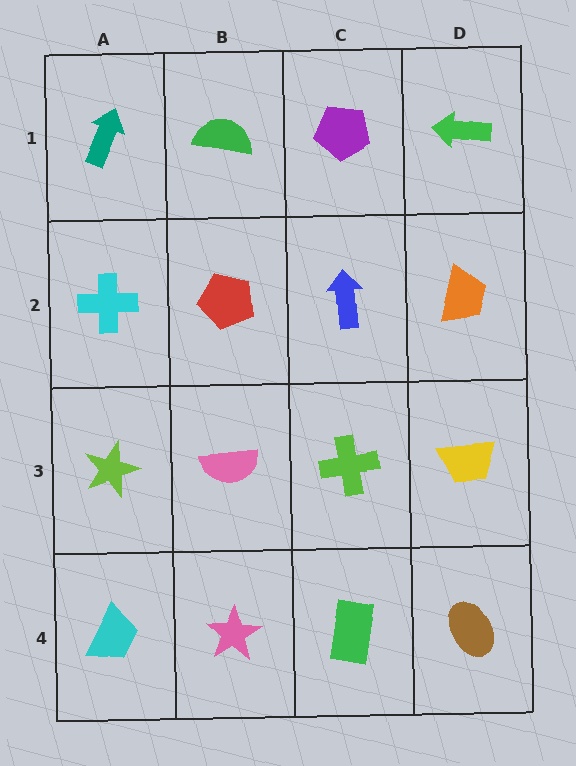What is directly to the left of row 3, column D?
A lime cross.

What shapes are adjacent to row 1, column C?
A blue arrow (row 2, column C), a green semicircle (row 1, column B), a green arrow (row 1, column D).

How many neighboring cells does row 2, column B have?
4.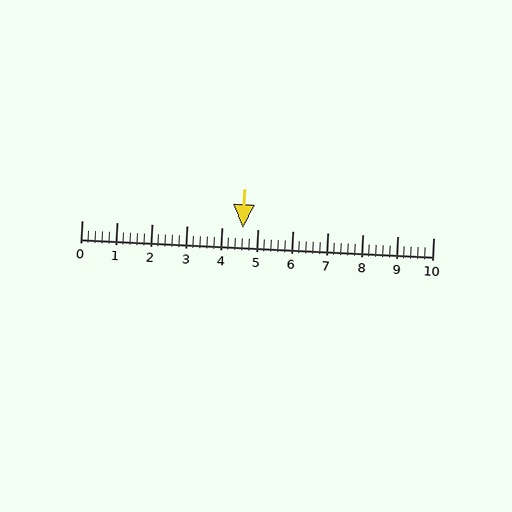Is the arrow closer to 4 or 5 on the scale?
The arrow is closer to 5.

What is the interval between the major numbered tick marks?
The major tick marks are spaced 1 units apart.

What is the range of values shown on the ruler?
The ruler shows values from 0 to 10.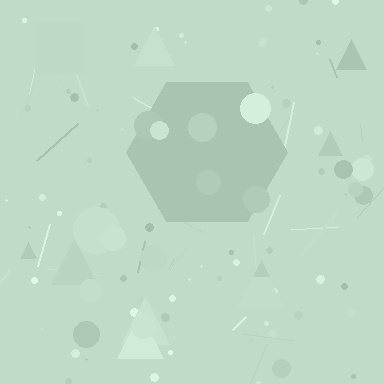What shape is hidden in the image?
A hexagon is hidden in the image.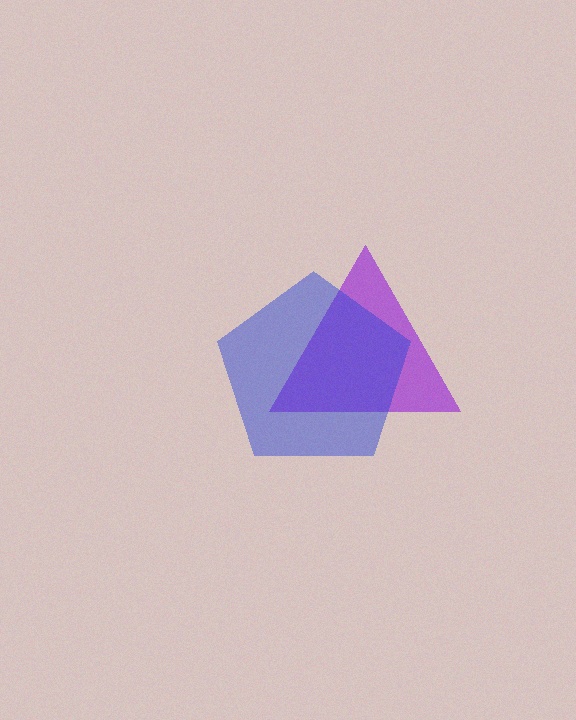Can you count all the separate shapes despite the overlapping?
Yes, there are 2 separate shapes.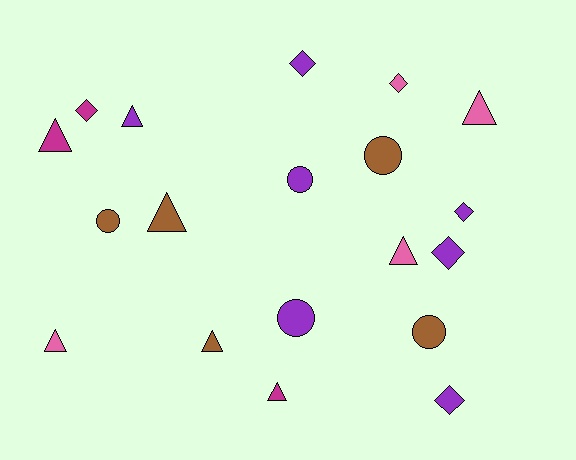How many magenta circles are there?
There are no magenta circles.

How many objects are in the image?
There are 19 objects.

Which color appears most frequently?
Purple, with 7 objects.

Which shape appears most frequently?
Triangle, with 8 objects.